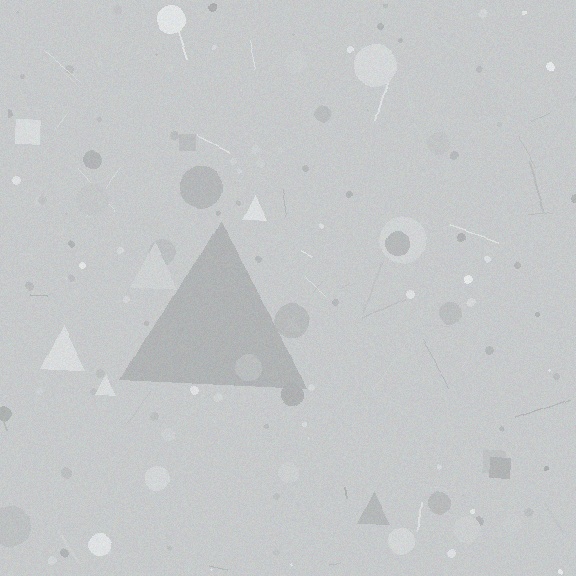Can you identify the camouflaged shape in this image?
The camouflaged shape is a triangle.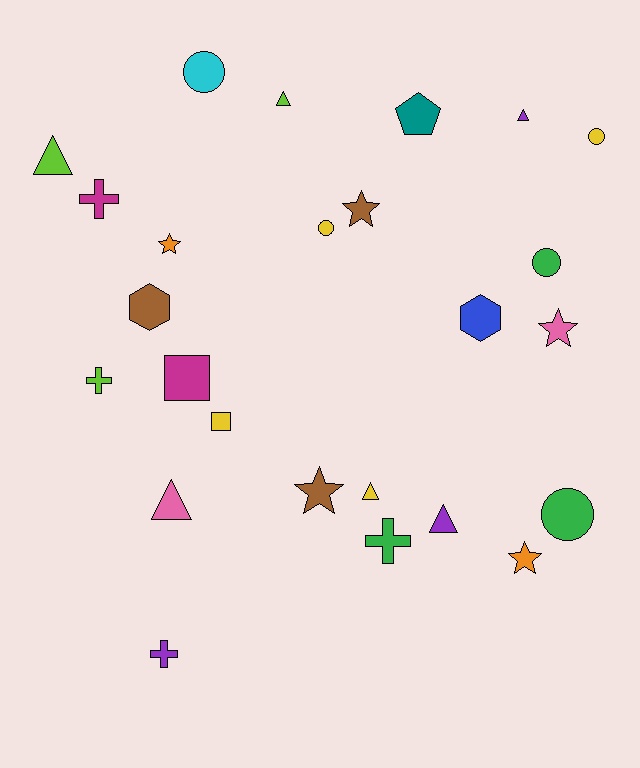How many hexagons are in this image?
There are 2 hexagons.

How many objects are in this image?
There are 25 objects.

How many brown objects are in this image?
There are 3 brown objects.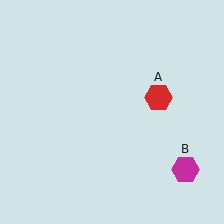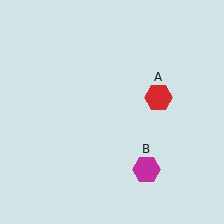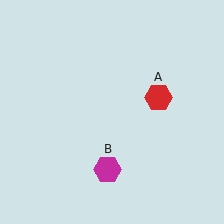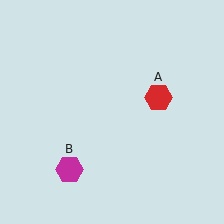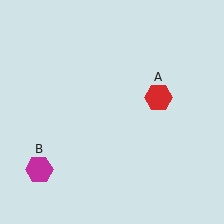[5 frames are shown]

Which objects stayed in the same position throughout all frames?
Red hexagon (object A) remained stationary.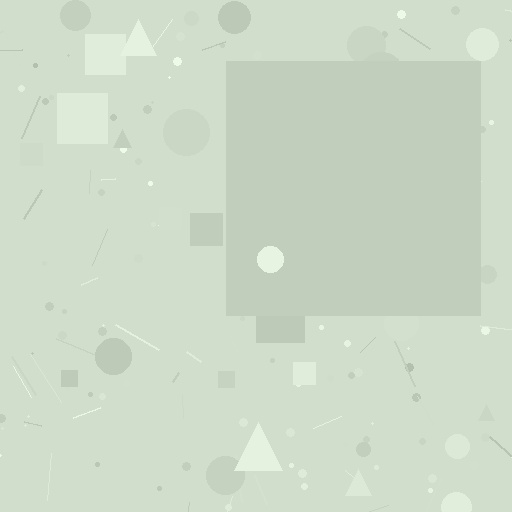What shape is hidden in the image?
A square is hidden in the image.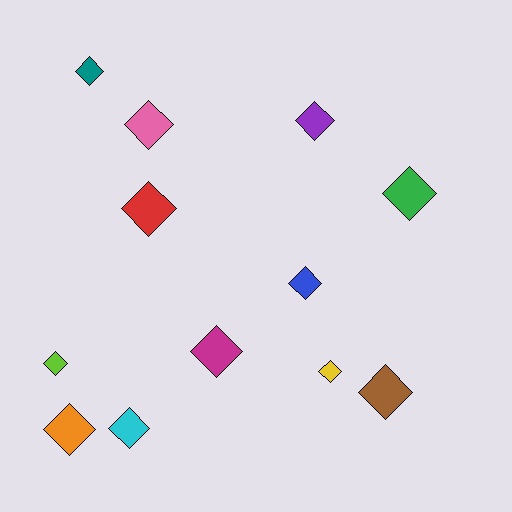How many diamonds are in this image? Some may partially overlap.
There are 12 diamonds.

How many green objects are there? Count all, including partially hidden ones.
There is 1 green object.